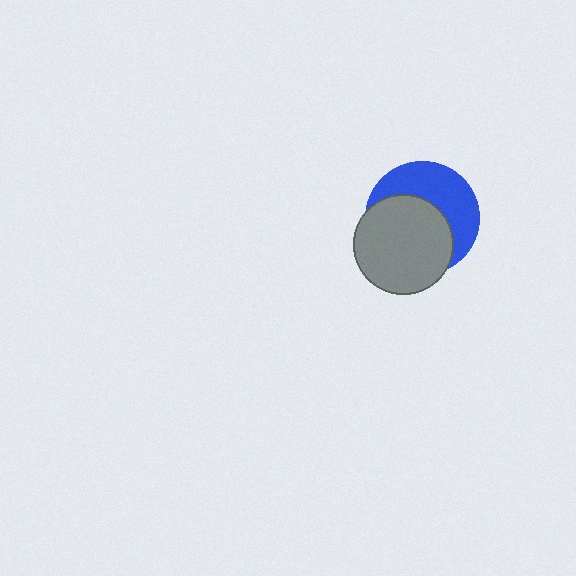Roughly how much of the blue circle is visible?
About half of it is visible (roughly 45%).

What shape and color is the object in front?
The object in front is a gray circle.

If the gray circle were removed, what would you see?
You would see the complete blue circle.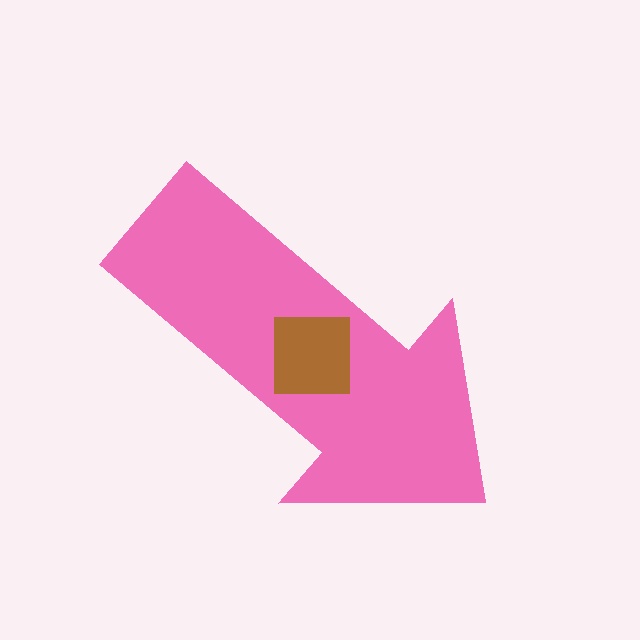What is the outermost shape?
The pink arrow.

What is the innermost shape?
The brown square.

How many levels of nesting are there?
2.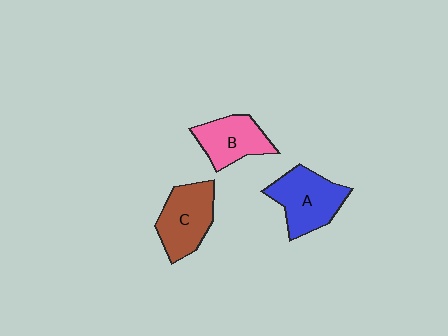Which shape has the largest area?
Shape A (blue).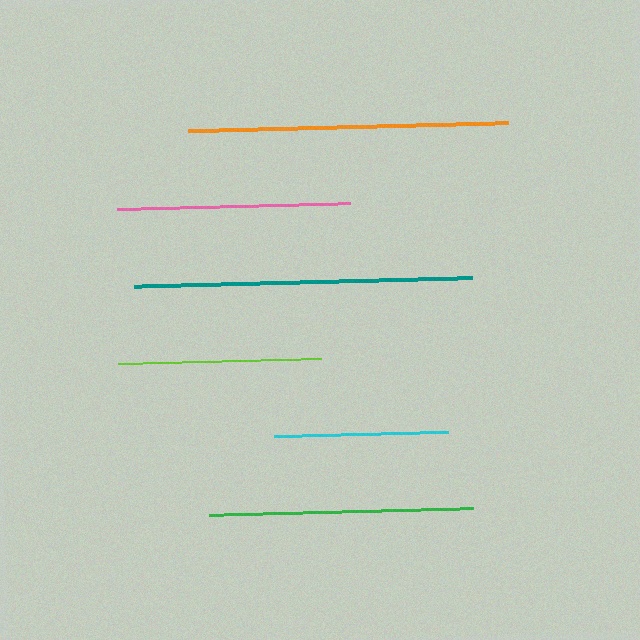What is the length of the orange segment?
The orange segment is approximately 320 pixels long.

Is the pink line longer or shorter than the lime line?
The pink line is longer than the lime line.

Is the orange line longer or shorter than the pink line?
The orange line is longer than the pink line.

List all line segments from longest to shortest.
From longest to shortest: teal, orange, green, pink, lime, cyan.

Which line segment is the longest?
The teal line is the longest at approximately 338 pixels.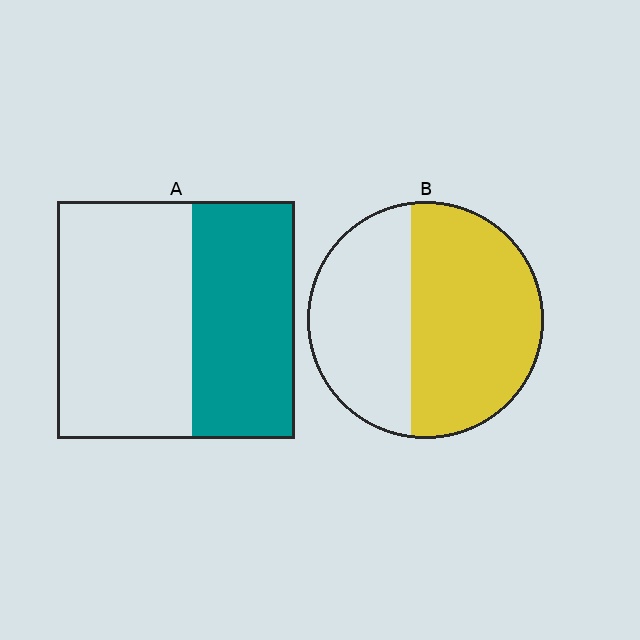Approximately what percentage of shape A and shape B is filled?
A is approximately 45% and B is approximately 60%.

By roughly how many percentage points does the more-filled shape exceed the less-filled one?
By roughly 15 percentage points (B over A).